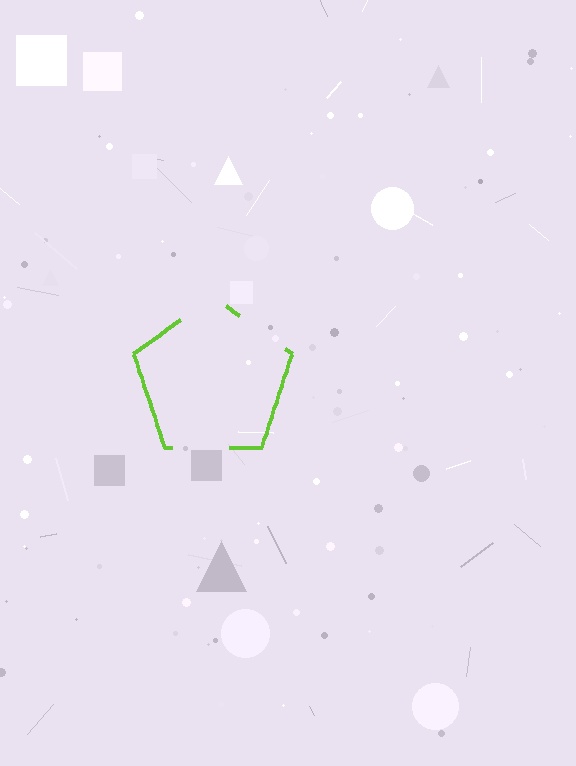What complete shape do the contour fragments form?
The contour fragments form a pentagon.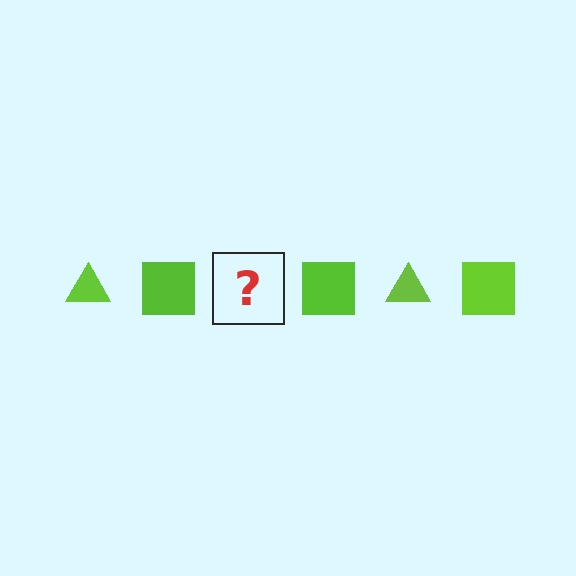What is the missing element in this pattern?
The missing element is a lime triangle.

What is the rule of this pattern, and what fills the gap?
The rule is that the pattern cycles through triangle, square shapes in lime. The gap should be filled with a lime triangle.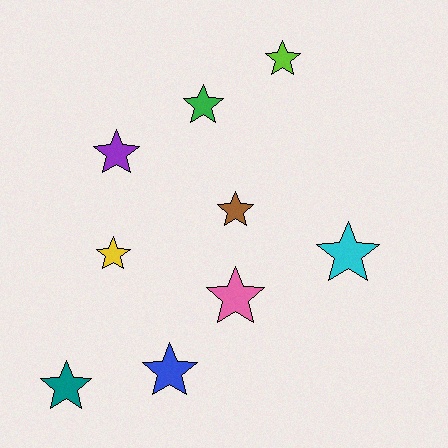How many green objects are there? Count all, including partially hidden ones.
There is 1 green object.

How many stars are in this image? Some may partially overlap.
There are 9 stars.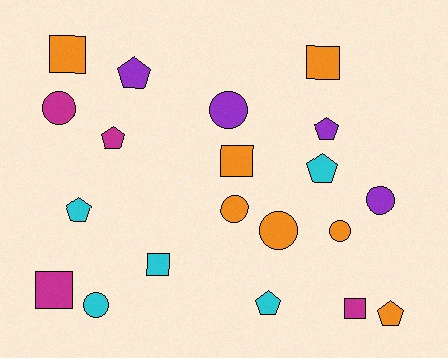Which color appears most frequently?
Orange, with 7 objects.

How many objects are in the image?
There are 20 objects.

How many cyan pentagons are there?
There are 3 cyan pentagons.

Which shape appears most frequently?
Pentagon, with 7 objects.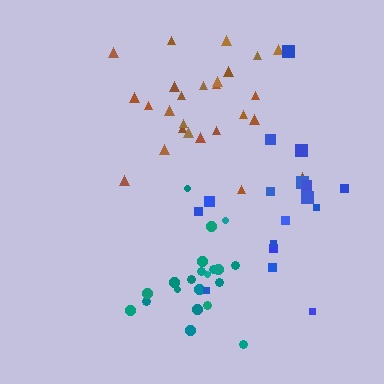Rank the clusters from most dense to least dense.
teal, brown, blue.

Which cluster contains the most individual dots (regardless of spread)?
Brown (26).